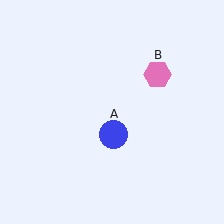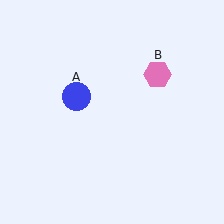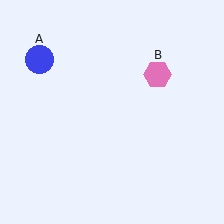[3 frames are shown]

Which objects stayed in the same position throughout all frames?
Pink hexagon (object B) remained stationary.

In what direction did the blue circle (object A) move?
The blue circle (object A) moved up and to the left.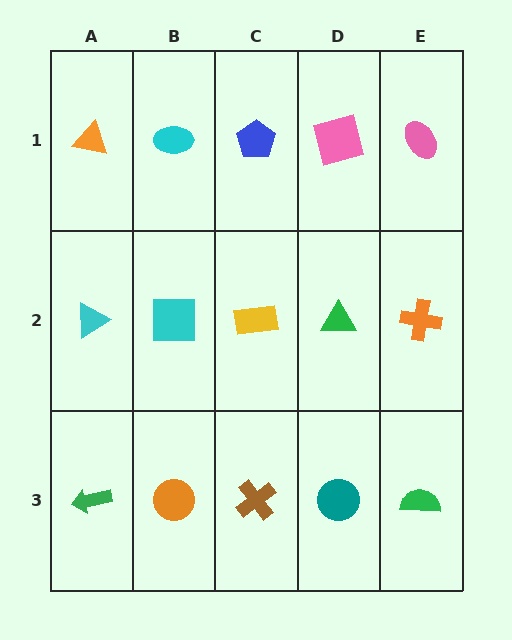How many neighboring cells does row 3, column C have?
3.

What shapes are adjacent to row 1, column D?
A green triangle (row 2, column D), a blue pentagon (row 1, column C), a pink ellipse (row 1, column E).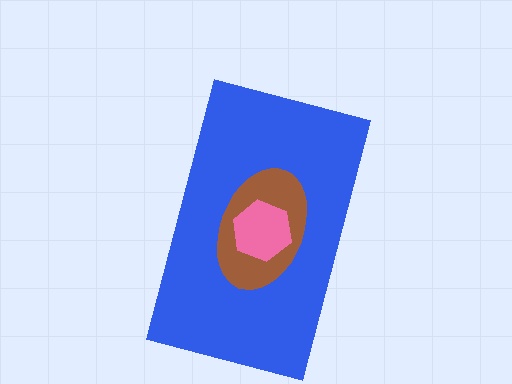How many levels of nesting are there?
3.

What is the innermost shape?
The pink hexagon.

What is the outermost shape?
The blue rectangle.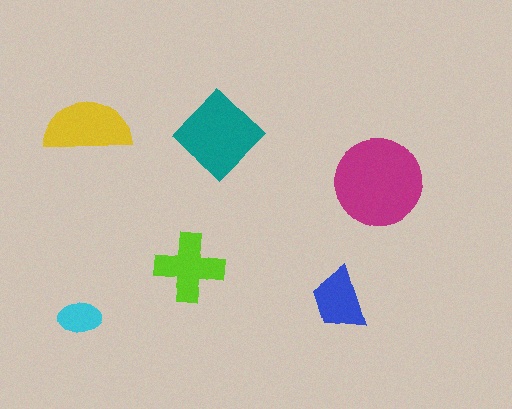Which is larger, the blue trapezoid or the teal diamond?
The teal diamond.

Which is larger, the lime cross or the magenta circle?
The magenta circle.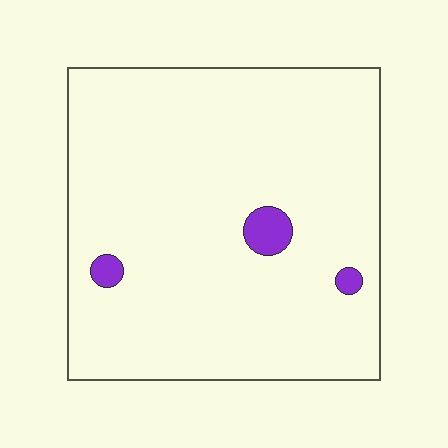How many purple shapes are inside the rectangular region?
3.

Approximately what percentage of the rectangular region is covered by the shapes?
Approximately 5%.